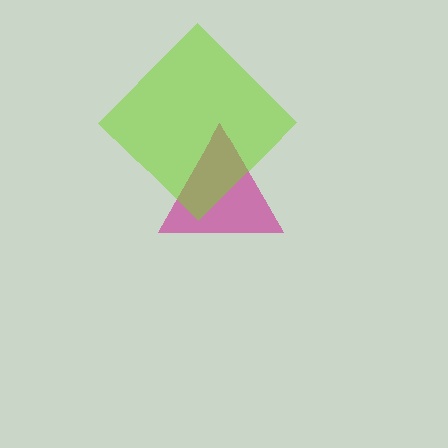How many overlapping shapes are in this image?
There are 2 overlapping shapes in the image.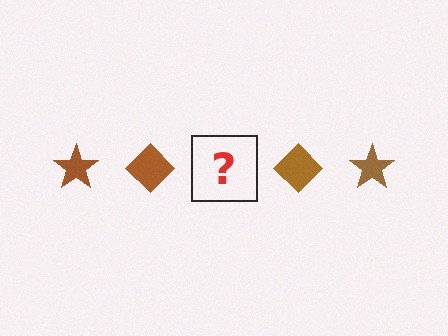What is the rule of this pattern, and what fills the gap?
The rule is that the pattern cycles through star, diamond shapes in brown. The gap should be filled with a brown star.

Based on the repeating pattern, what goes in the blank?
The blank should be a brown star.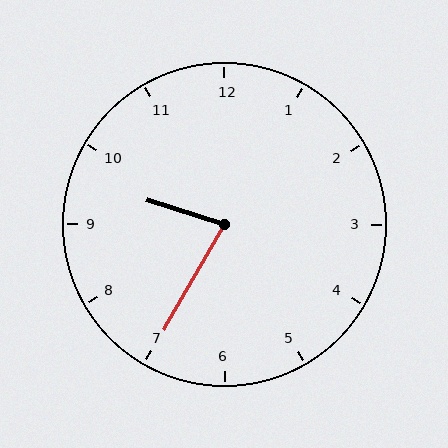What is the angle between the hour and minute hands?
Approximately 78 degrees.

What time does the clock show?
9:35.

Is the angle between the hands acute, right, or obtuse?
It is acute.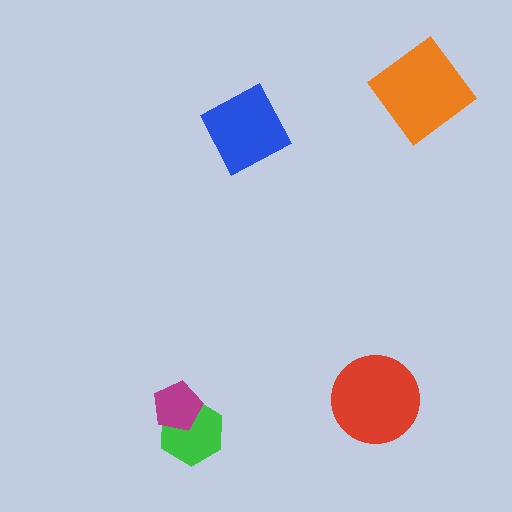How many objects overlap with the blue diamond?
0 objects overlap with the blue diamond.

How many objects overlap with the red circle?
0 objects overlap with the red circle.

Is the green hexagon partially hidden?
Yes, it is partially covered by another shape.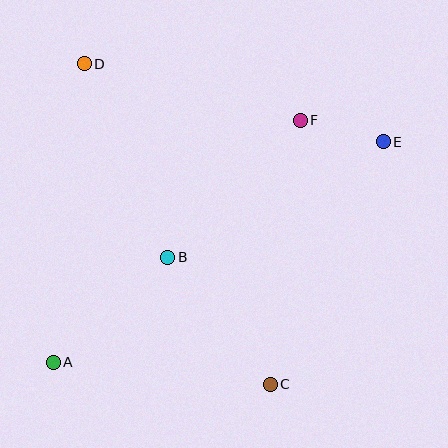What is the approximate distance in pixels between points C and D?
The distance between C and D is approximately 371 pixels.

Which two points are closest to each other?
Points E and F are closest to each other.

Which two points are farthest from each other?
Points A and E are farthest from each other.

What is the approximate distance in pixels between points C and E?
The distance between C and E is approximately 267 pixels.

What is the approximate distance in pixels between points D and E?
The distance between D and E is approximately 309 pixels.